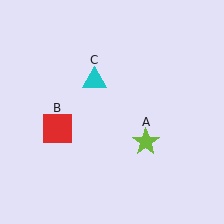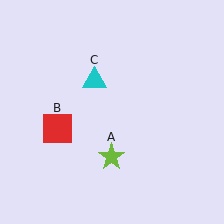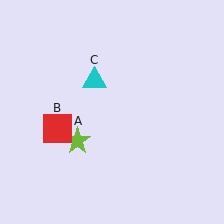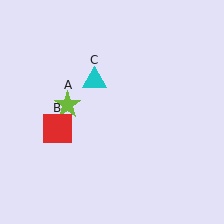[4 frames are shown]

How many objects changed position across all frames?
1 object changed position: lime star (object A).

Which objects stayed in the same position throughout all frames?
Red square (object B) and cyan triangle (object C) remained stationary.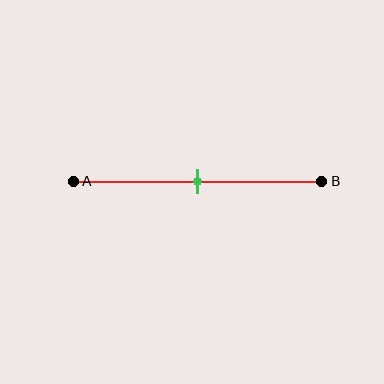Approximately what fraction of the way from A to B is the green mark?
The green mark is approximately 50% of the way from A to B.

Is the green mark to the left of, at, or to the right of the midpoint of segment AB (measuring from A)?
The green mark is approximately at the midpoint of segment AB.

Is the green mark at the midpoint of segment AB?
Yes, the mark is approximately at the midpoint.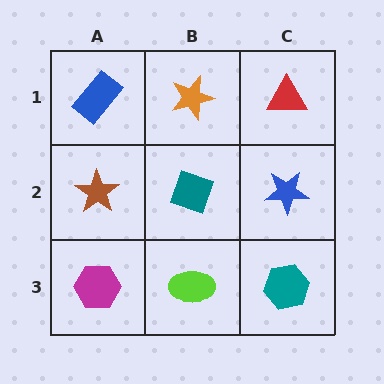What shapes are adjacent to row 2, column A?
A blue rectangle (row 1, column A), a magenta hexagon (row 3, column A), a teal diamond (row 2, column B).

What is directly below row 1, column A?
A brown star.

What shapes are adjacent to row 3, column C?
A blue star (row 2, column C), a lime ellipse (row 3, column B).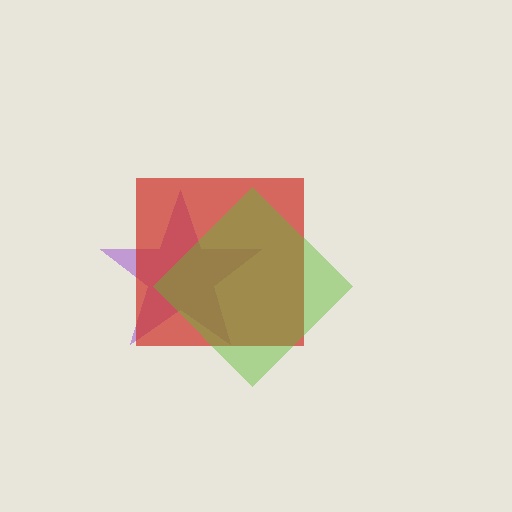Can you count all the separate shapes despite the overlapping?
Yes, there are 3 separate shapes.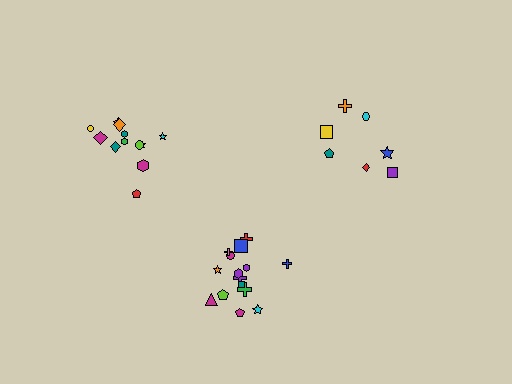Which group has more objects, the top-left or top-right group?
The top-left group.